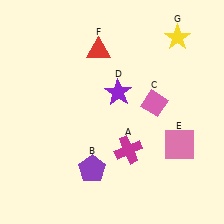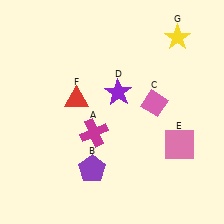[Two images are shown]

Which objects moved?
The objects that moved are: the magenta cross (A), the red triangle (F).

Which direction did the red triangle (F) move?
The red triangle (F) moved down.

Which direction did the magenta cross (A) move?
The magenta cross (A) moved left.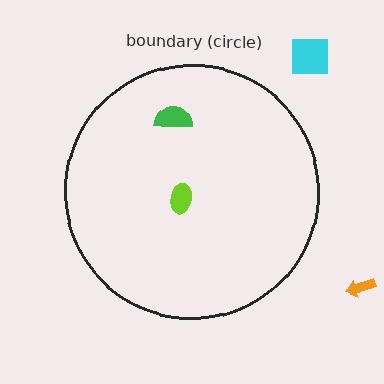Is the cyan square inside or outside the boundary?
Outside.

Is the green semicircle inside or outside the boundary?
Inside.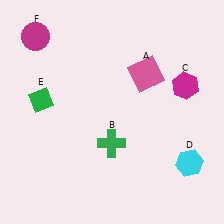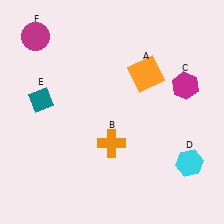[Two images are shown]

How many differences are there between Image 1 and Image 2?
There are 3 differences between the two images.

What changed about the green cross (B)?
In Image 1, B is green. In Image 2, it changed to orange.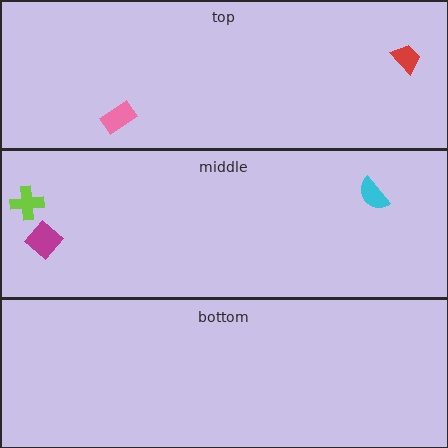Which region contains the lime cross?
The middle region.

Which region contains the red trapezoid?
The top region.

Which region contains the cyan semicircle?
The middle region.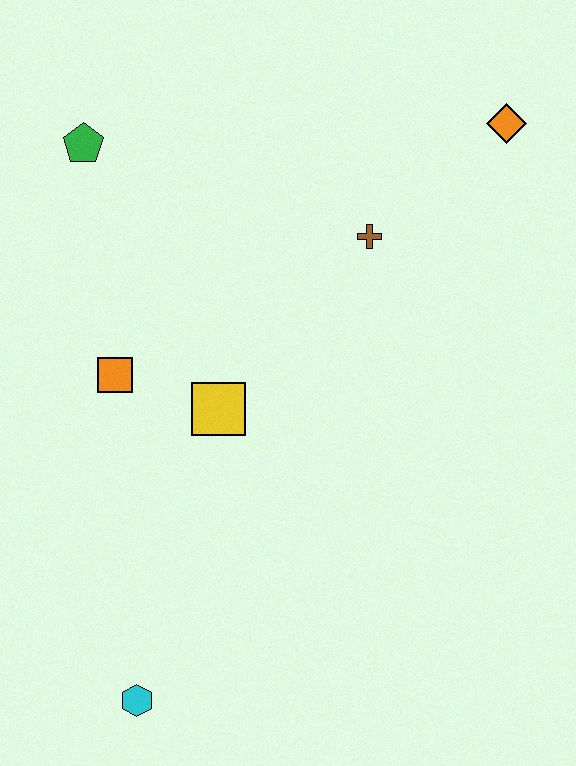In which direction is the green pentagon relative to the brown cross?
The green pentagon is to the left of the brown cross.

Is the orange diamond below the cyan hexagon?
No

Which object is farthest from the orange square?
The orange diamond is farthest from the orange square.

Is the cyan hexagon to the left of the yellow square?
Yes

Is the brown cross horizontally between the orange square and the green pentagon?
No